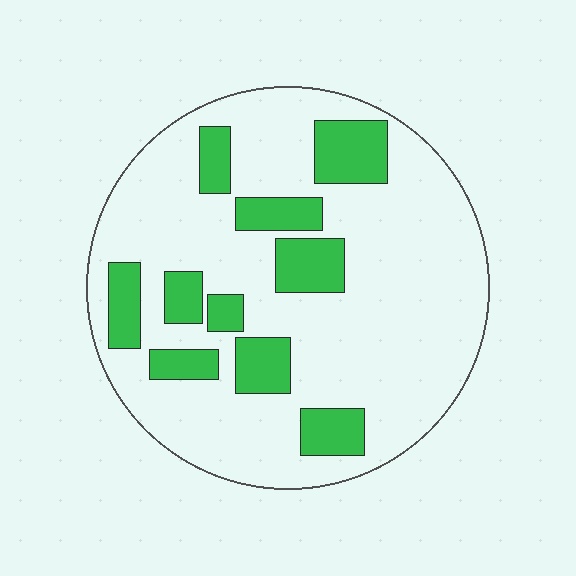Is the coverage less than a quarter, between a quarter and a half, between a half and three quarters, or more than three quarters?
Less than a quarter.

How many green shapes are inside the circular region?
10.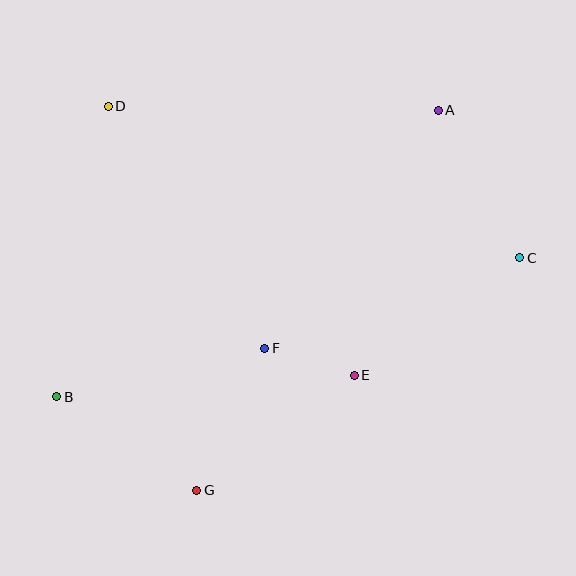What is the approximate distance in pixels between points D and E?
The distance between D and E is approximately 364 pixels.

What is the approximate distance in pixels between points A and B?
The distance between A and B is approximately 477 pixels.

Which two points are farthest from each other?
Points B and C are farthest from each other.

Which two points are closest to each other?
Points E and F are closest to each other.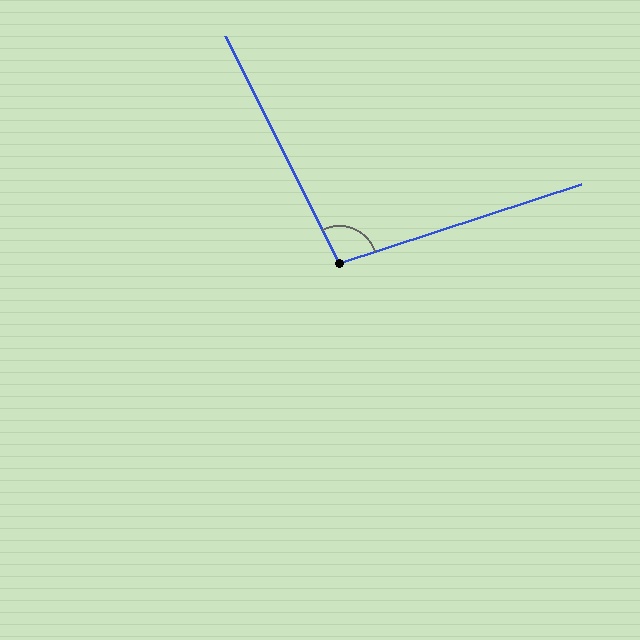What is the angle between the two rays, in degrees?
Approximately 99 degrees.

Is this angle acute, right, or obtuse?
It is obtuse.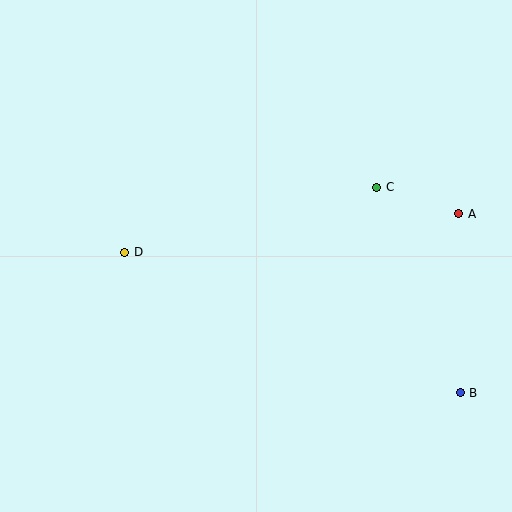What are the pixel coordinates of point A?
Point A is at (459, 214).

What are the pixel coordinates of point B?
Point B is at (460, 393).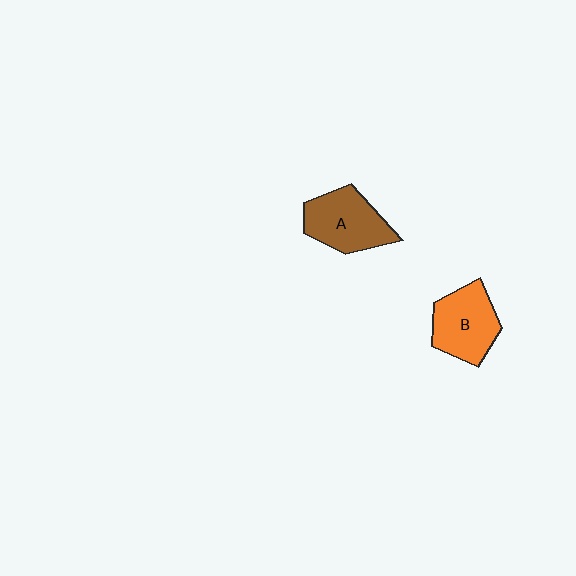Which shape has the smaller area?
Shape B (orange).